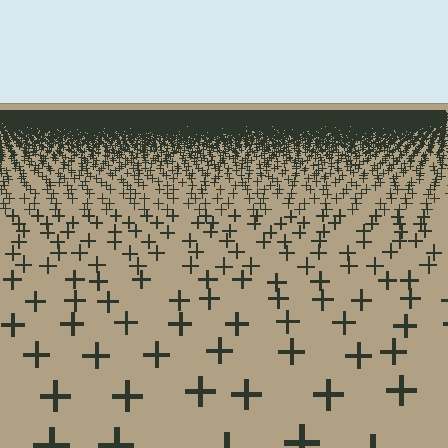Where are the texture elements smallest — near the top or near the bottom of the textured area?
Near the top.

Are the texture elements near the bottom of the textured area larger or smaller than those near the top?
Larger. Near the bottom, elements are closer to the viewer and appear at a bigger on-screen size.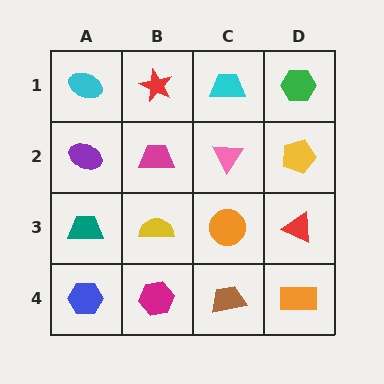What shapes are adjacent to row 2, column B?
A red star (row 1, column B), a yellow semicircle (row 3, column B), a purple ellipse (row 2, column A), a pink triangle (row 2, column C).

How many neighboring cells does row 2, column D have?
3.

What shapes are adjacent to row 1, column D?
A yellow pentagon (row 2, column D), a cyan trapezoid (row 1, column C).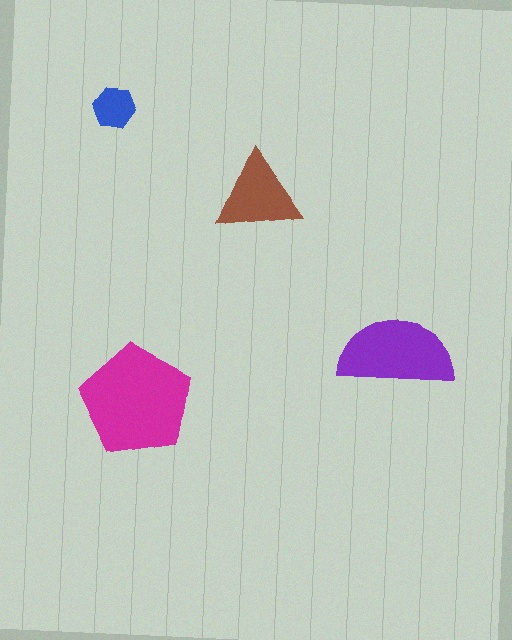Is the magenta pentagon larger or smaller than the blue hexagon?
Larger.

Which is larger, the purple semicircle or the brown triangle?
The purple semicircle.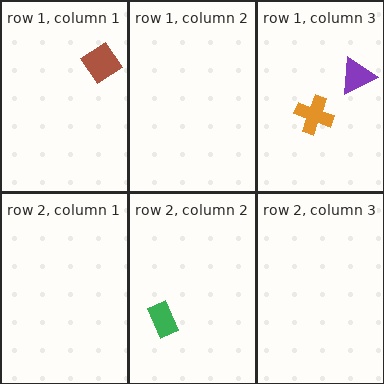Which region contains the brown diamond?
The row 1, column 1 region.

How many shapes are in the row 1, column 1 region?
1.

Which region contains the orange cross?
The row 1, column 3 region.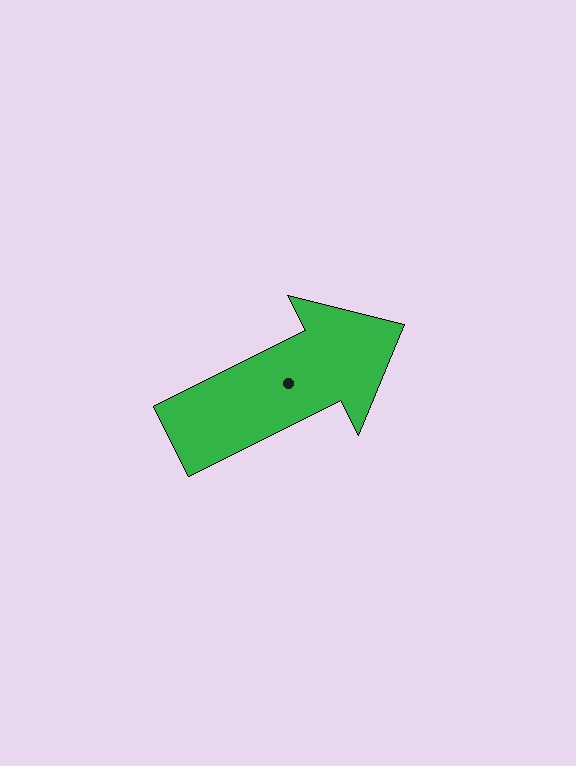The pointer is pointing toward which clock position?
Roughly 2 o'clock.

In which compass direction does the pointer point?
Northeast.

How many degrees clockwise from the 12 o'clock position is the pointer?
Approximately 63 degrees.